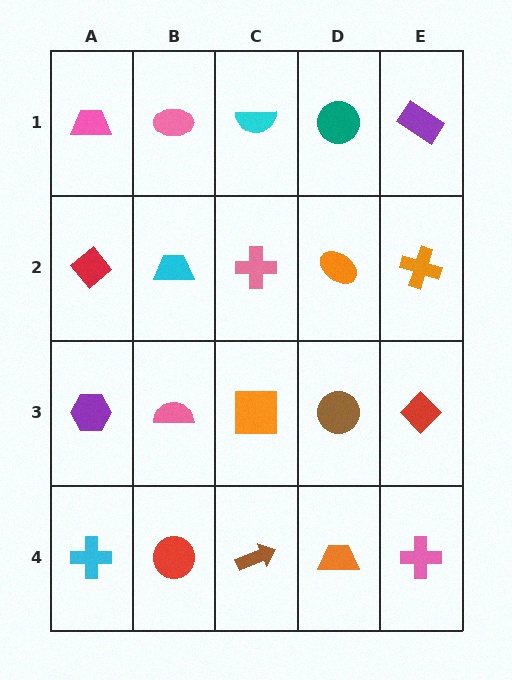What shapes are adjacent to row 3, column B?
A cyan trapezoid (row 2, column B), a red circle (row 4, column B), a purple hexagon (row 3, column A), an orange square (row 3, column C).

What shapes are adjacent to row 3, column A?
A red diamond (row 2, column A), a cyan cross (row 4, column A), a pink semicircle (row 3, column B).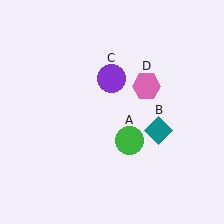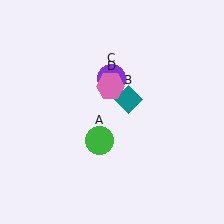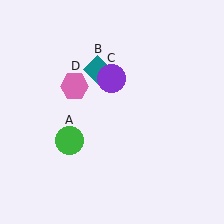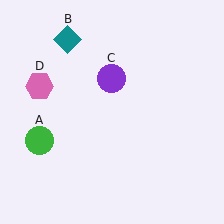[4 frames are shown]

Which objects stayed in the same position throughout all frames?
Purple circle (object C) remained stationary.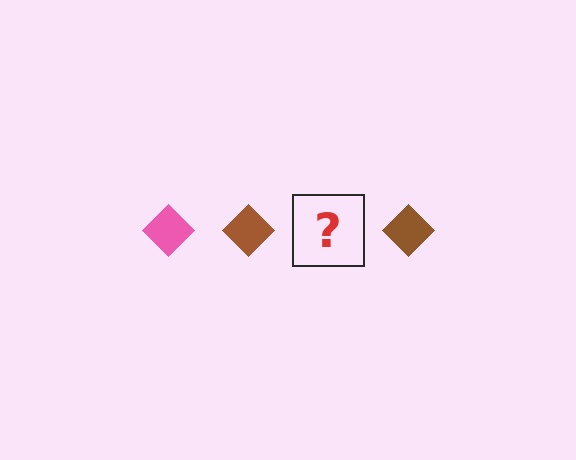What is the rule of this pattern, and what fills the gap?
The rule is that the pattern cycles through pink, brown diamonds. The gap should be filled with a pink diamond.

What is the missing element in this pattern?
The missing element is a pink diamond.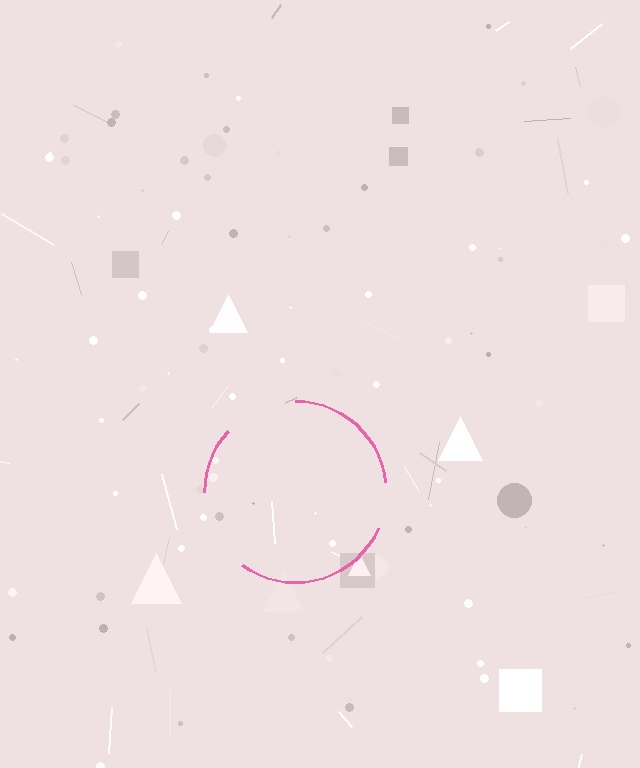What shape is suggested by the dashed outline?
The dashed outline suggests a circle.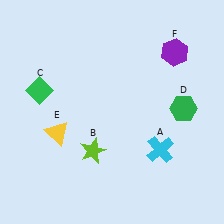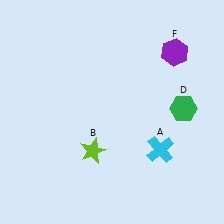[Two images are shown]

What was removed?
The yellow triangle (E), the green diamond (C) were removed in Image 2.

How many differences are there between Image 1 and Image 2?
There are 2 differences between the two images.